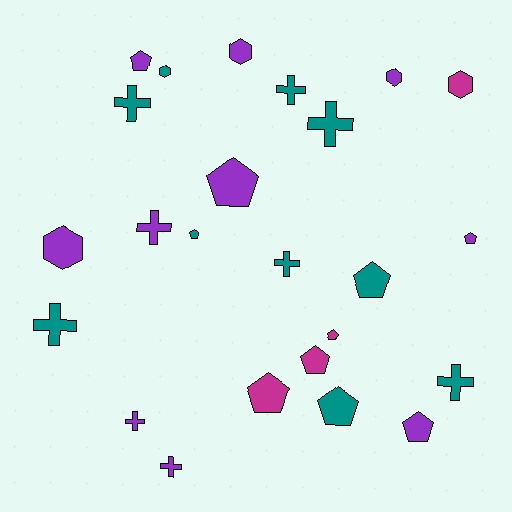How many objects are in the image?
There are 24 objects.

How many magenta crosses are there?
There are no magenta crosses.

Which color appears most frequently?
Teal, with 10 objects.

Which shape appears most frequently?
Pentagon, with 10 objects.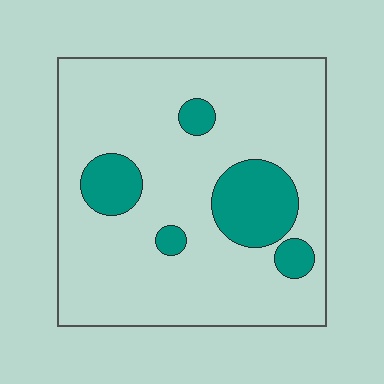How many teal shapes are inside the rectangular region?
5.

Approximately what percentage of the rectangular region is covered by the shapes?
Approximately 15%.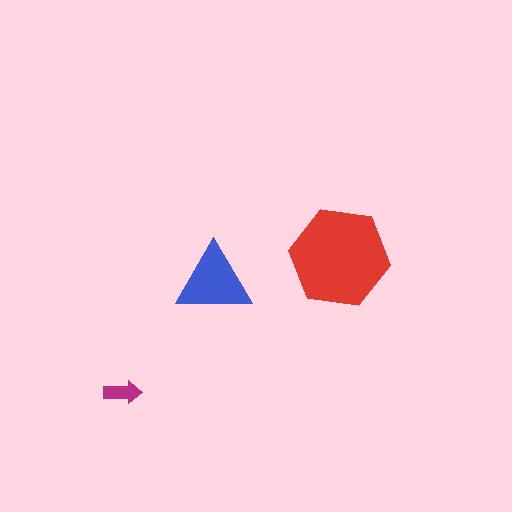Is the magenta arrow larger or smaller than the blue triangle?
Smaller.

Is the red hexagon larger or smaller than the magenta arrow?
Larger.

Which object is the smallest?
The magenta arrow.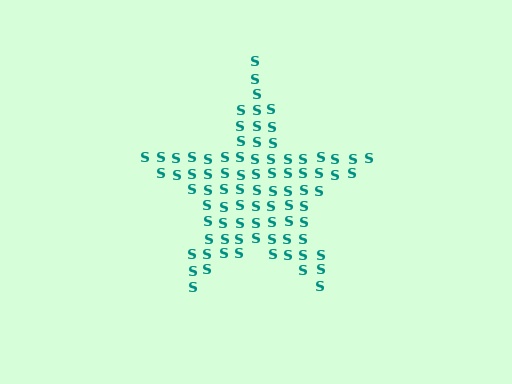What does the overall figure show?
The overall figure shows a star.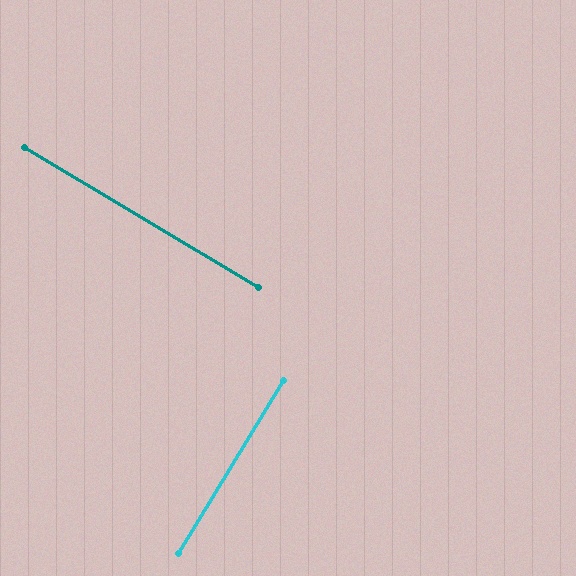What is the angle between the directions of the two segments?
Approximately 89 degrees.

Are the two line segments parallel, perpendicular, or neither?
Perpendicular — they meet at approximately 89°.